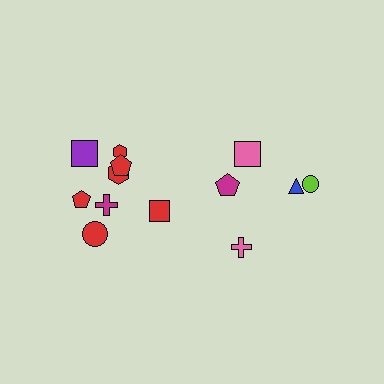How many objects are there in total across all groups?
There are 13 objects.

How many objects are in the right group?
There are 5 objects.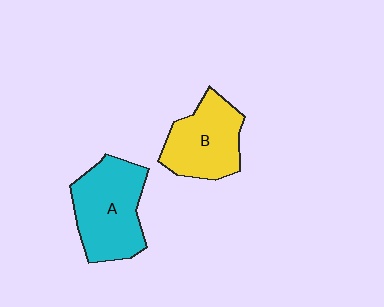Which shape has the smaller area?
Shape B (yellow).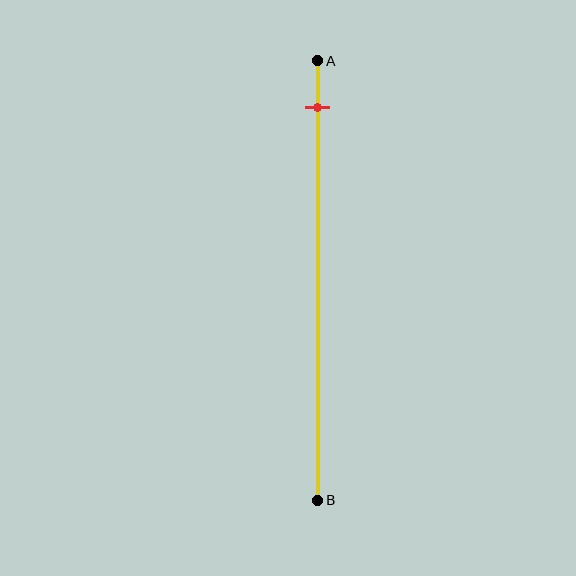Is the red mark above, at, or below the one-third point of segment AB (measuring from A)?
The red mark is above the one-third point of segment AB.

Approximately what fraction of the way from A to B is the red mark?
The red mark is approximately 10% of the way from A to B.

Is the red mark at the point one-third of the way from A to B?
No, the mark is at about 10% from A, not at the 33% one-third point.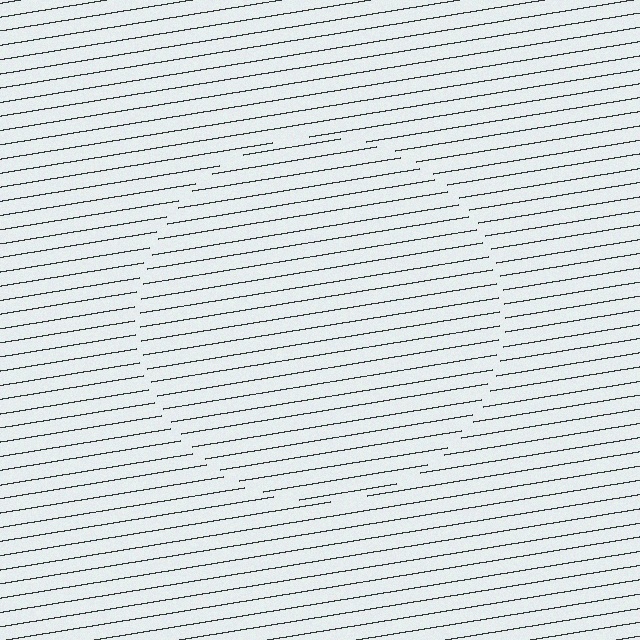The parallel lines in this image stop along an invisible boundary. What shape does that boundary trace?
An illusory circle. The interior of the shape contains the same grating, shifted by half a period — the contour is defined by the phase discontinuity where line-ends from the inner and outer gratings abut.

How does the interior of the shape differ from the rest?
The interior of the shape contains the same grating, shifted by half a period — the contour is defined by the phase discontinuity where line-ends from the inner and outer gratings abut.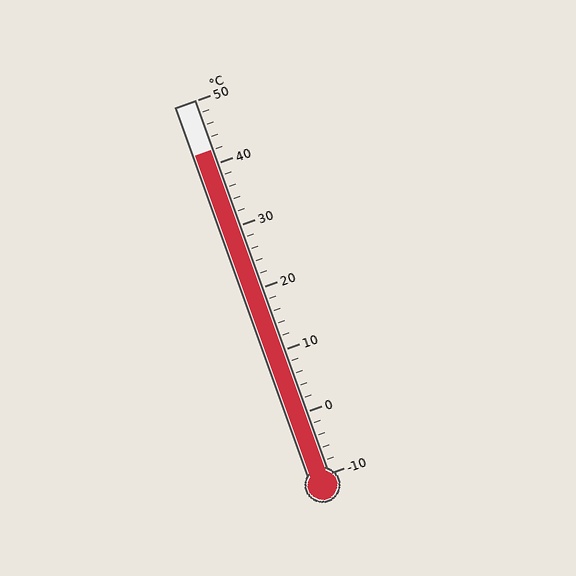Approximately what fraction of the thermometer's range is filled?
The thermometer is filled to approximately 85% of its range.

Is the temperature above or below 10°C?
The temperature is above 10°C.